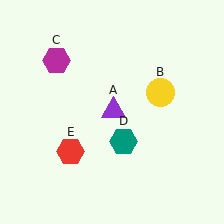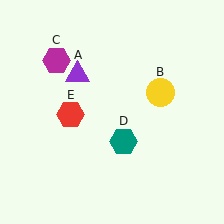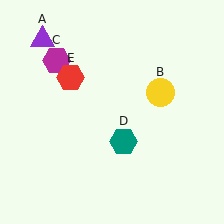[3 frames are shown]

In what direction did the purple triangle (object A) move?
The purple triangle (object A) moved up and to the left.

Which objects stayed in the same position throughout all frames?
Yellow circle (object B) and magenta hexagon (object C) and teal hexagon (object D) remained stationary.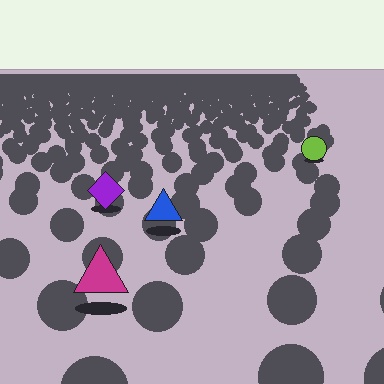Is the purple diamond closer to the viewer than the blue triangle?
No. The blue triangle is closer — you can tell from the texture gradient: the ground texture is coarser near it.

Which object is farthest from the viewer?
The lime circle is farthest from the viewer. It appears smaller and the ground texture around it is denser.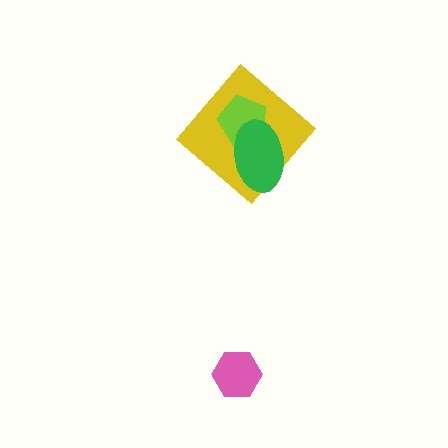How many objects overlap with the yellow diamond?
2 objects overlap with the yellow diamond.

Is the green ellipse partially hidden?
No, no other shape covers it.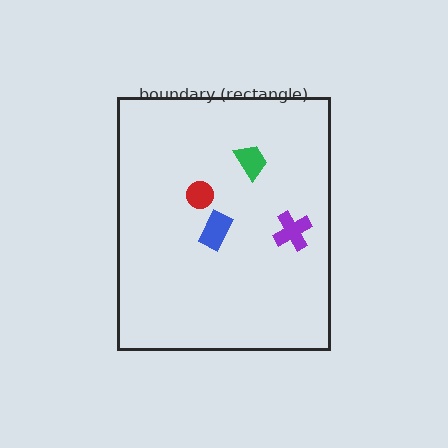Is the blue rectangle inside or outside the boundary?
Inside.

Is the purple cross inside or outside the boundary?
Inside.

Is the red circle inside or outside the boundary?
Inside.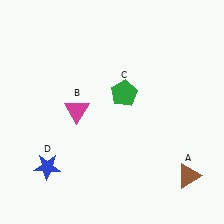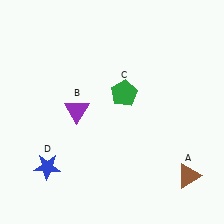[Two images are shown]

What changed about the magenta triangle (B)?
In Image 1, B is magenta. In Image 2, it changed to purple.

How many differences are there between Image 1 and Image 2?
There is 1 difference between the two images.